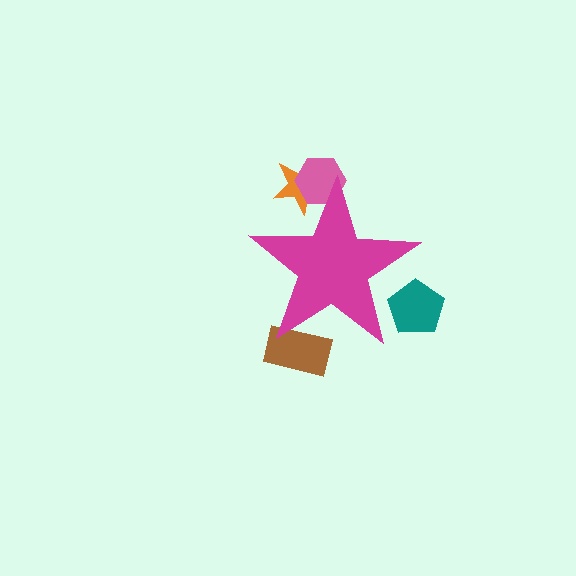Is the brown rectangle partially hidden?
Yes, the brown rectangle is partially hidden behind the magenta star.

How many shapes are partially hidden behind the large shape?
4 shapes are partially hidden.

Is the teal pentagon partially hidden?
Yes, the teal pentagon is partially hidden behind the magenta star.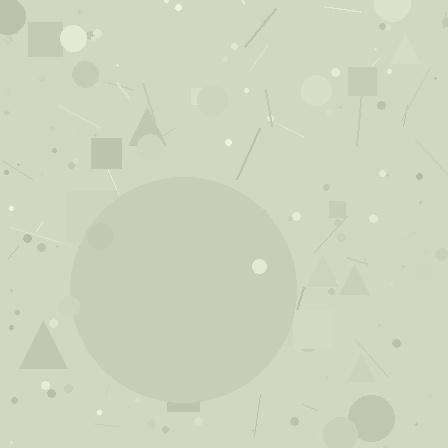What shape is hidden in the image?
A circle is hidden in the image.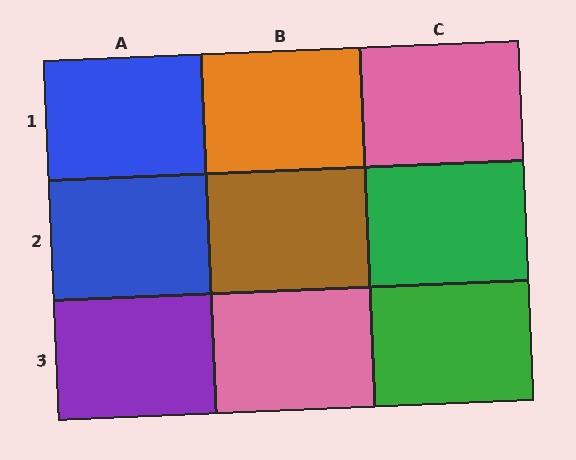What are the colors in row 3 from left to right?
Purple, pink, green.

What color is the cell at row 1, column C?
Pink.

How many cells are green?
2 cells are green.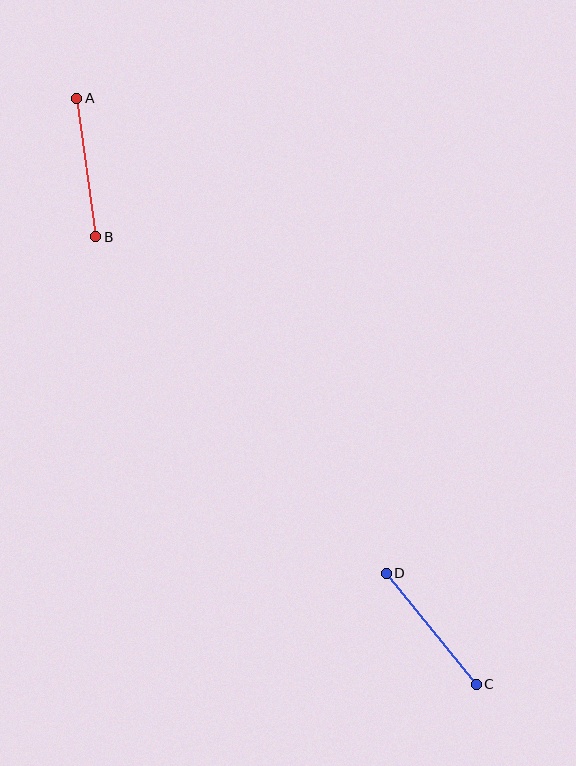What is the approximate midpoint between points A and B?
The midpoint is at approximately (86, 167) pixels.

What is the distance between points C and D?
The distance is approximately 143 pixels.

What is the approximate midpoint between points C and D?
The midpoint is at approximately (431, 629) pixels.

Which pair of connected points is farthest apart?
Points C and D are farthest apart.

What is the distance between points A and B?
The distance is approximately 139 pixels.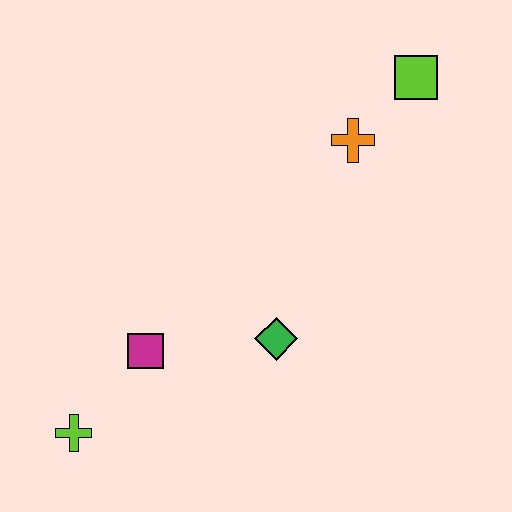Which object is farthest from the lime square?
The lime cross is farthest from the lime square.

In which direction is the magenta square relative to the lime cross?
The magenta square is above the lime cross.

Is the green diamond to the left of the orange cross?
Yes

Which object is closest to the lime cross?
The magenta square is closest to the lime cross.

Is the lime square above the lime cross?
Yes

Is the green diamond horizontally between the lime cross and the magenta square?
No